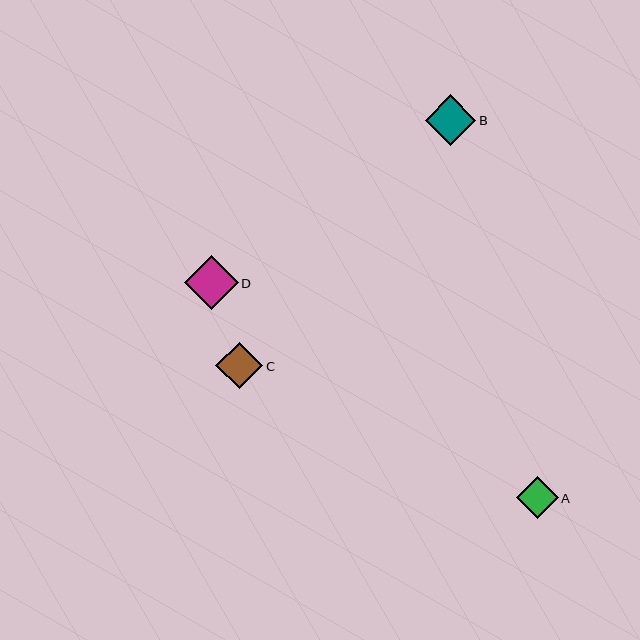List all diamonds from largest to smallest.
From largest to smallest: D, B, C, A.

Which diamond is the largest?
Diamond D is the largest with a size of approximately 54 pixels.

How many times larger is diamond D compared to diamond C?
Diamond D is approximately 1.2 times the size of diamond C.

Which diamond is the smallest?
Diamond A is the smallest with a size of approximately 41 pixels.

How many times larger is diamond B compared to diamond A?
Diamond B is approximately 1.2 times the size of diamond A.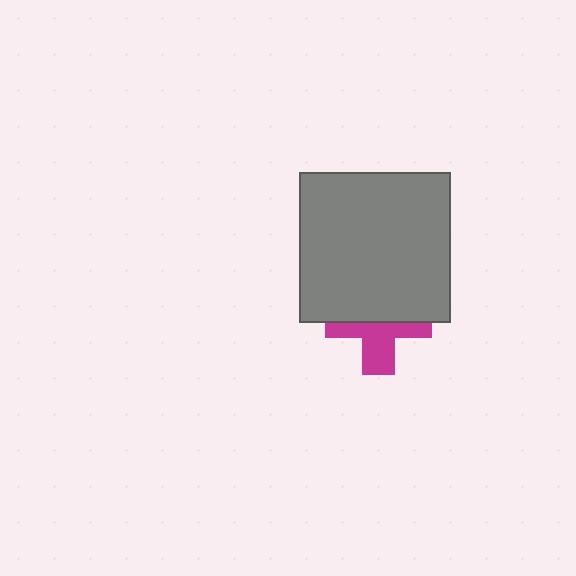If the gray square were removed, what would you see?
You would see the complete magenta cross.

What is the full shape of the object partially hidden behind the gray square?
The partially hidden object is a magenta cross.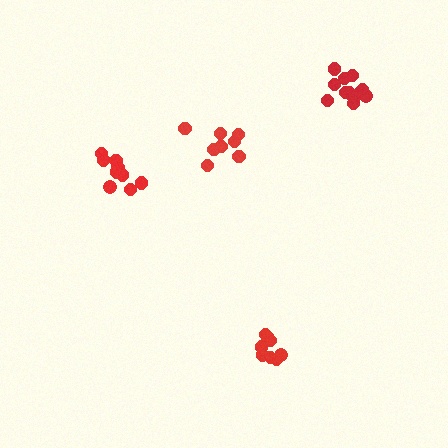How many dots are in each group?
Group 1: 11 dots, Group 2: 8 dots, Group 3: 9 dots, Group 4: 9 dots (37 total).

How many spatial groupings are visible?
There are 4 spatial groupings.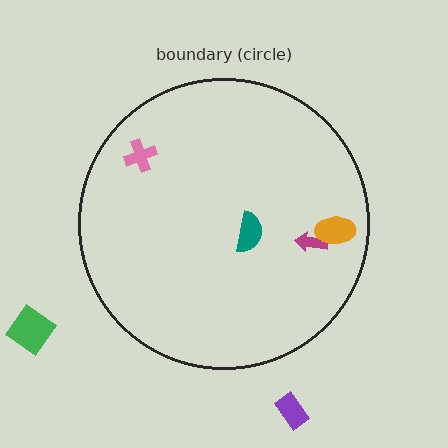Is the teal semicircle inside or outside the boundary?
Inside.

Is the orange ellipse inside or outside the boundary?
Inside.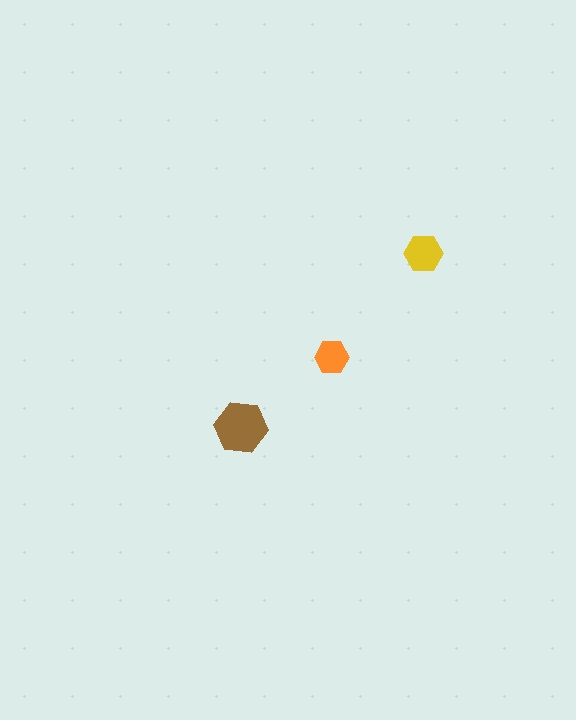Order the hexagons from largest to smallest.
the brown one, the yellow one, the orange one.